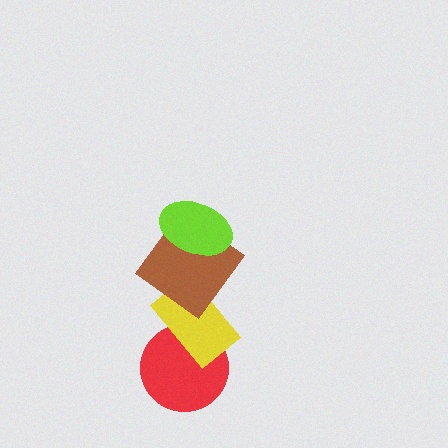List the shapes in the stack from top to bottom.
From top to bottom: the lime ellipse, the brown diamond, the yellow rectangle, the red circle.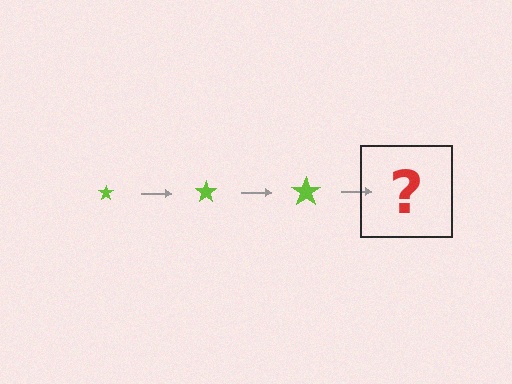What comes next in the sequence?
The next element should be a lime star, larger than the previous one.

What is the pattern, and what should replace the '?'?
The pattern is that the star gets progressively larger each step. The '?' should be a lime star, larger than the previous one.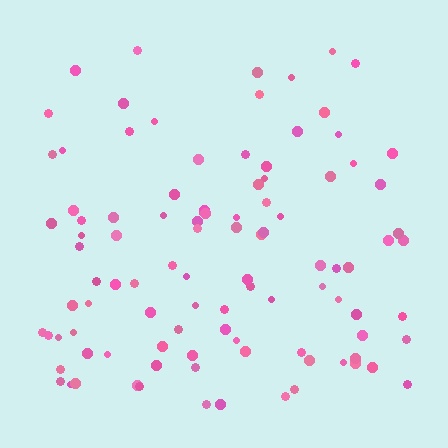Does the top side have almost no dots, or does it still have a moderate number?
Still a moderate number, just noticeably fewer than the bottom.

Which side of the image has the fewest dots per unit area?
The top.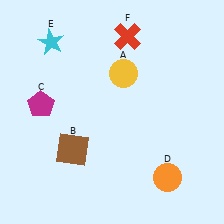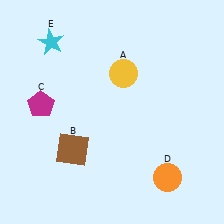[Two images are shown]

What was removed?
The red cross (F) was removed in Image 2.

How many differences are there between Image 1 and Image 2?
There is 1 difference between the two images.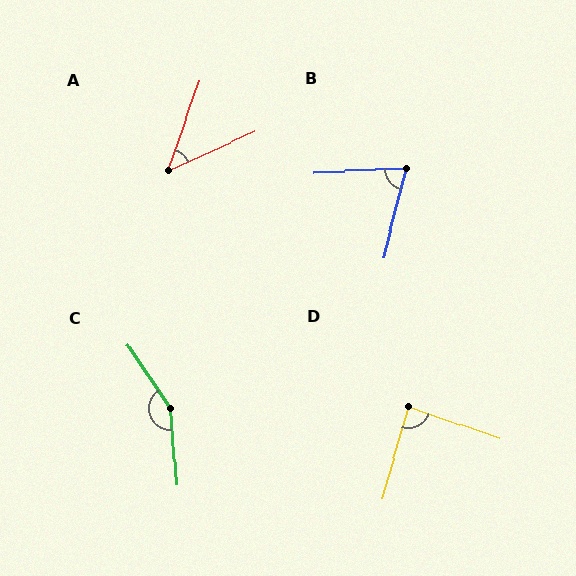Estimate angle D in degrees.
Approximately 87 degrees.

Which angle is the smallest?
A, at approximately 47 degrees.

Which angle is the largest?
C, at approximately 150 degrees.